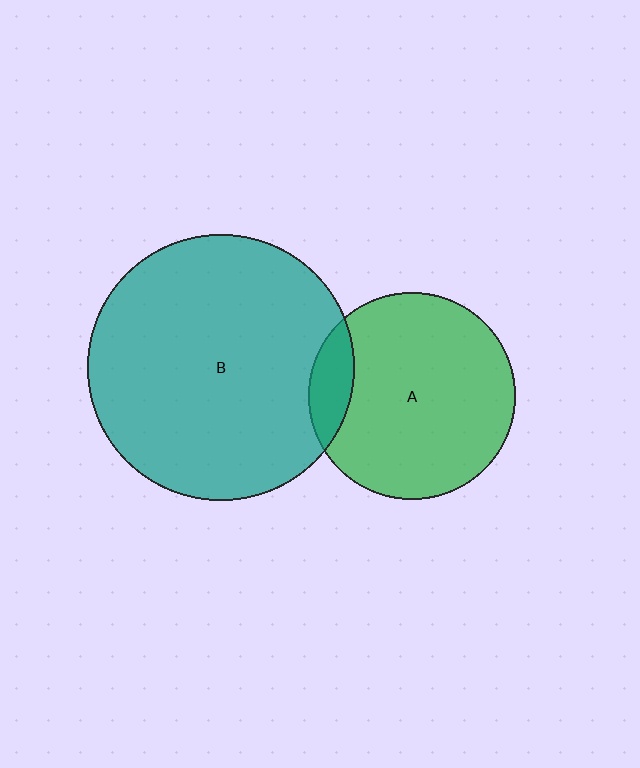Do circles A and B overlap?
Yes.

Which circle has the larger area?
Circle B (teal).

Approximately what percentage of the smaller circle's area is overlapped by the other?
Approximately 10%.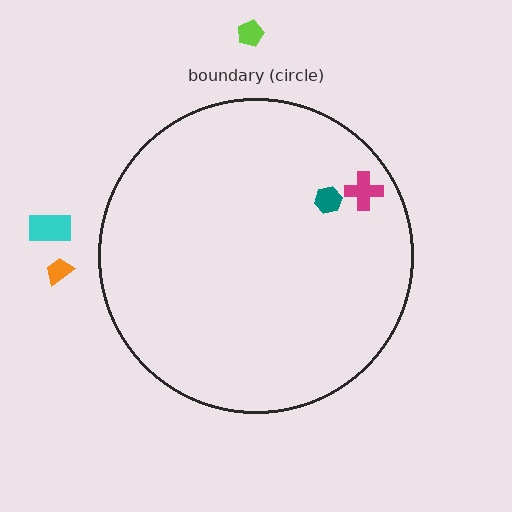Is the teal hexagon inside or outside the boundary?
Inside.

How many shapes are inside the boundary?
2 inside, 3 outside.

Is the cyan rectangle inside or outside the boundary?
Outside.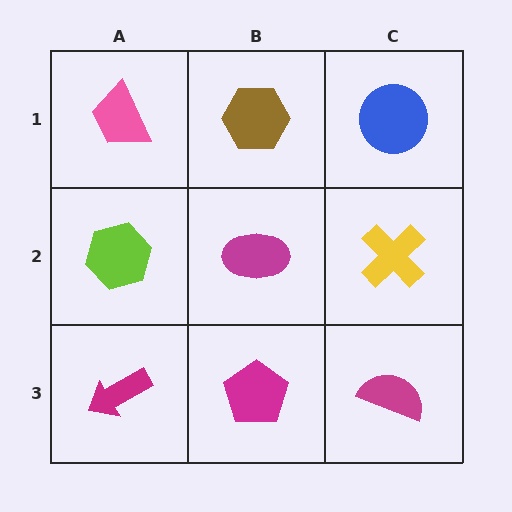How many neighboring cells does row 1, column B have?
3.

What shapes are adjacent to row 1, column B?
A magenta ellipse (row 2, column B), a pink trapezoid (row 1, column A), a blue circle (row 1, column C).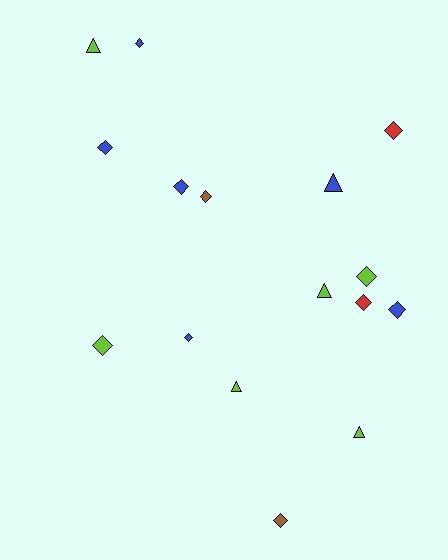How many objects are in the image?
There are 16 objects.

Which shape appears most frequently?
Diamond, with 11 objects.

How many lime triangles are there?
There are 4 lime triangles.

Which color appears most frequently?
Lime, with 6 objects.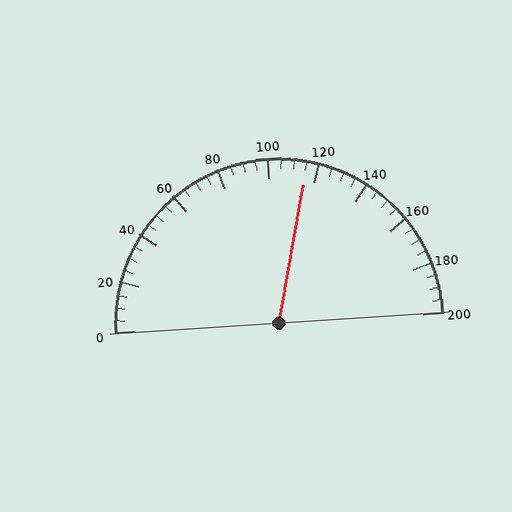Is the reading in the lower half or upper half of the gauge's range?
The reading is in the upper half of the range (0 to 200).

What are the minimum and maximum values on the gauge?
The gauge ranges from 0 to 200.